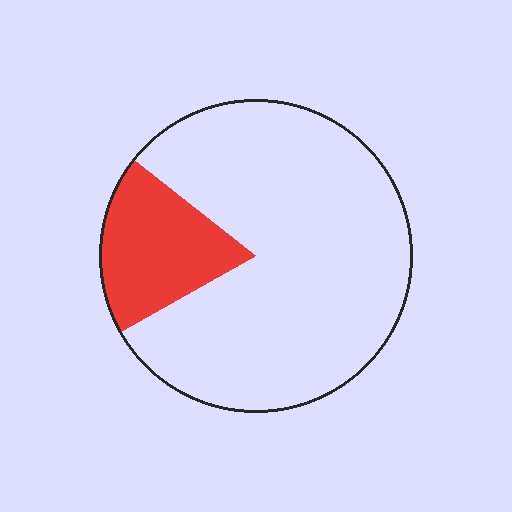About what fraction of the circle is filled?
About one fifth (1/5).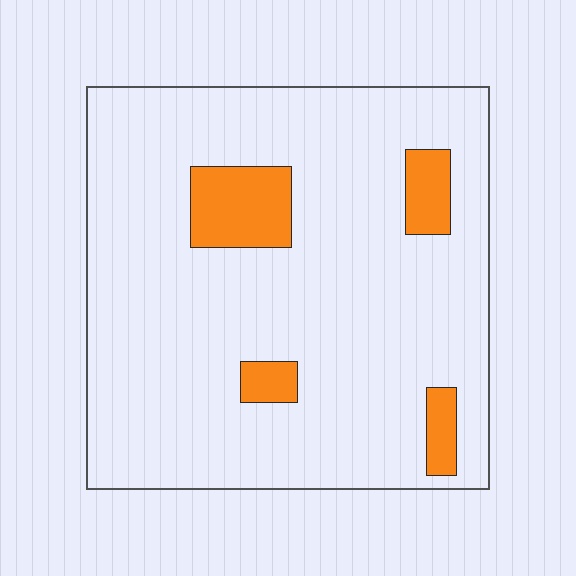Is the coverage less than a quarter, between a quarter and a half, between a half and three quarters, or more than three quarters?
Less than a quarter.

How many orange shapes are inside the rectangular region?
4.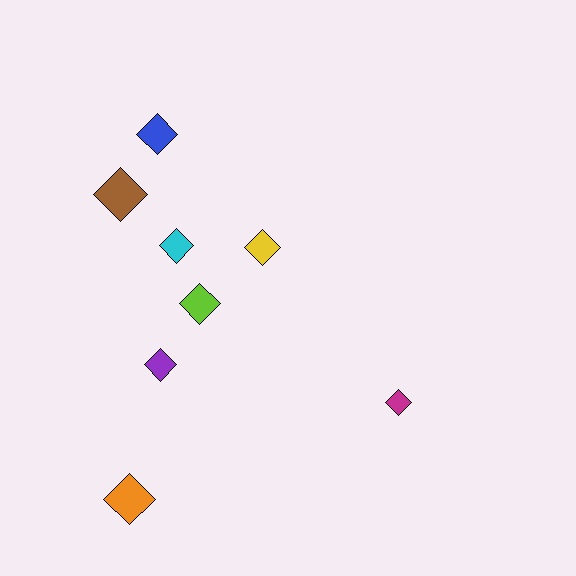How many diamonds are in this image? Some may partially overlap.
There are 8 diamonds.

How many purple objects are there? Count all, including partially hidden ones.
There is 1 purple object.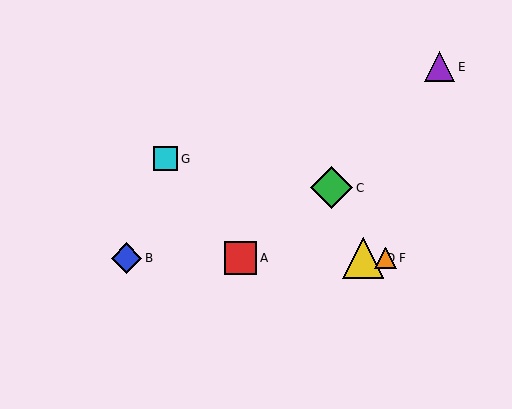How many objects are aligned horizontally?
4 objects (A, B, D, F) are aligned horizontally.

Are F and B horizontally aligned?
Yes, both are at y≈258.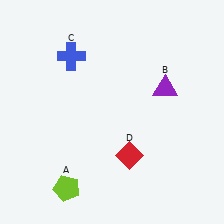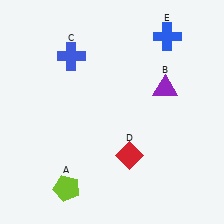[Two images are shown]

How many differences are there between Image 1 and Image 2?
There is 1 difference between the two images.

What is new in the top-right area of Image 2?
A blue cross (E) was added in the top-right area of Image 2.